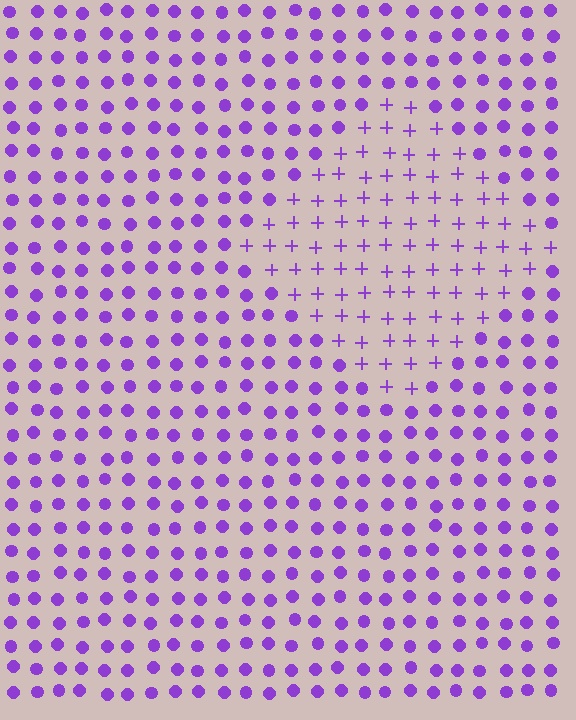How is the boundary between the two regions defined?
The boundary is defined by a change in element shape: plus signs inside vs. circles outside. All elements share the same color and spacing.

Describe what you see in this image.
The image is filled with small purple elements arranged in a uniform grid. A diamond-shaped region contains plus signs, while the surrounding area contains circles. The boundary is defined purely by the change in element shape.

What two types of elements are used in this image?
The image uses plus signs inside the diamond region and circles outside it.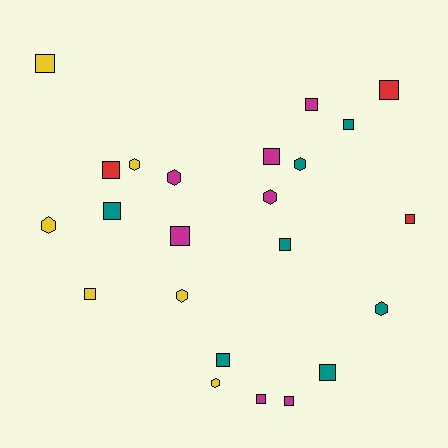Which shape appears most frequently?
Square, with 15 objects.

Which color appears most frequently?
Magenta, with 7 objects.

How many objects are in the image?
There are 23 objects.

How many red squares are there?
There are 3 red squares.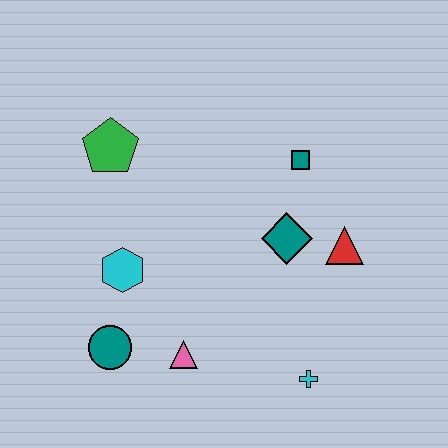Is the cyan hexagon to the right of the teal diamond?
No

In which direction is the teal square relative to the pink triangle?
The teal square is above the pink triangle.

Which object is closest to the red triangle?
The teal diamond is closest to the red triangle.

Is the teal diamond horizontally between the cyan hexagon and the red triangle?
Yes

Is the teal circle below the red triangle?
Yes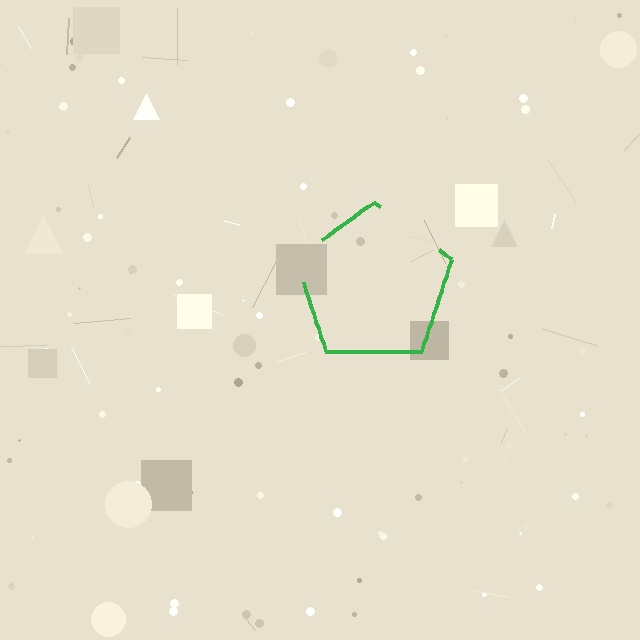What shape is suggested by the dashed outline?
The dashed outline suggests a pentagon.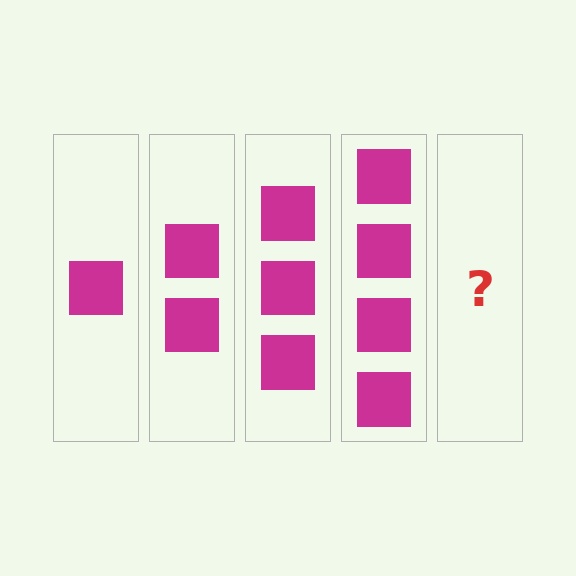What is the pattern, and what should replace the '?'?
The pattern is that each step adds one more square. The '?' should be 5 squares.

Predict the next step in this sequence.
The next step is 5 squares.